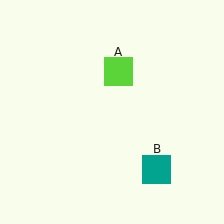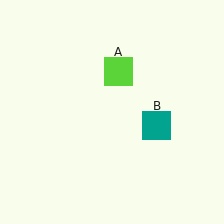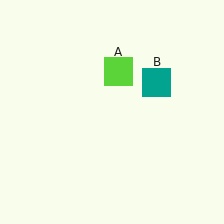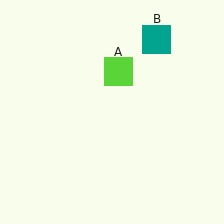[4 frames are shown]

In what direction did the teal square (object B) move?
The teal square (object B) moved up.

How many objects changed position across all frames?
1 object changed position: teal square (object B).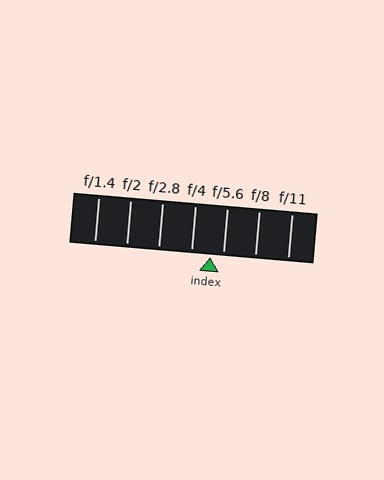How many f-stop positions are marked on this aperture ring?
There are 7 f-stop positions marked.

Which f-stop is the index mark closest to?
The index mark is closest to f/5.6.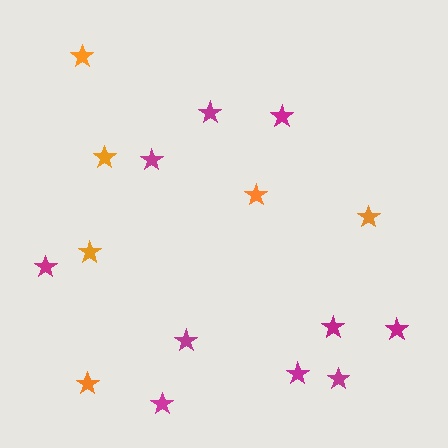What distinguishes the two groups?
There are 2 groups: one group of orange stars (6) and one group of magenta stars (10).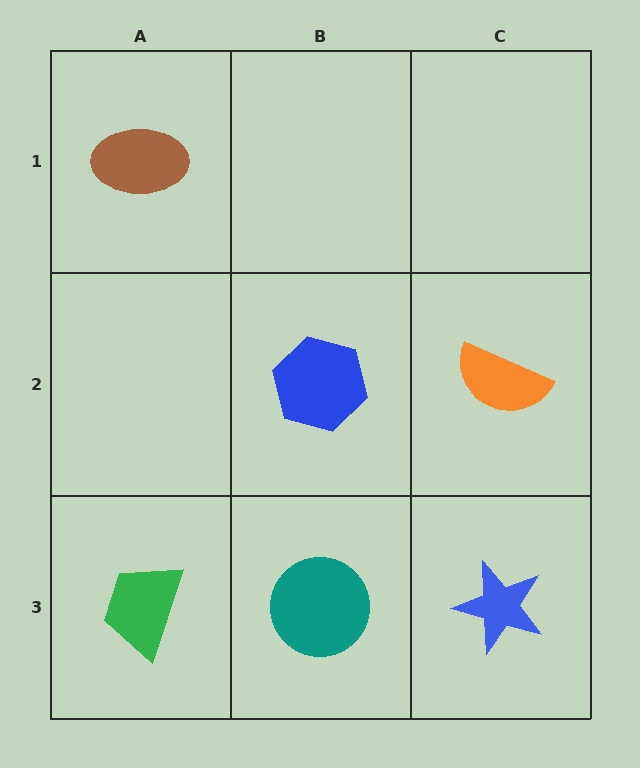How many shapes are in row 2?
2 shapes.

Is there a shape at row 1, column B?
No, that cell is empty.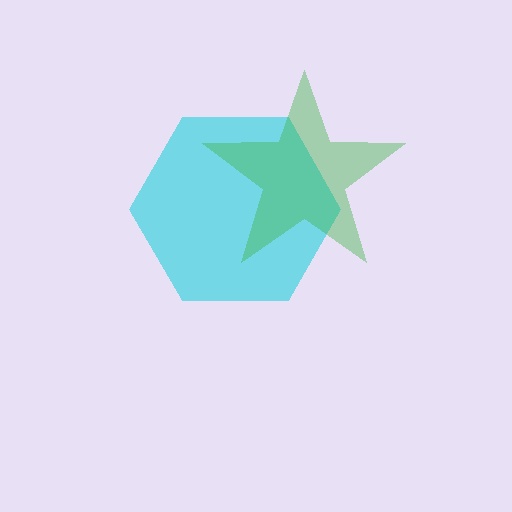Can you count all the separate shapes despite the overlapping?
Yes, there are 2 separate shapes.